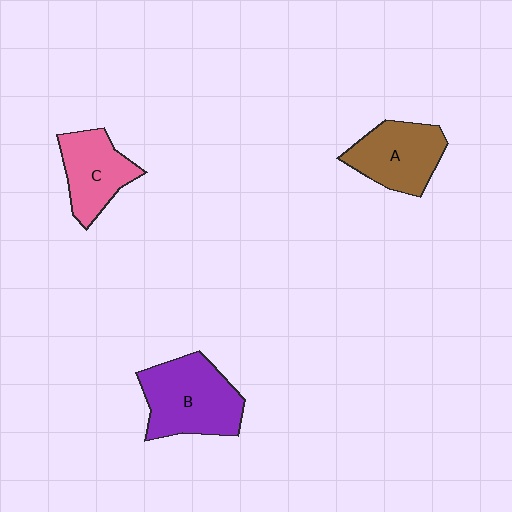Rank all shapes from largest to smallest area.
From largest to smallest: B (purple), A (brown), C (pink).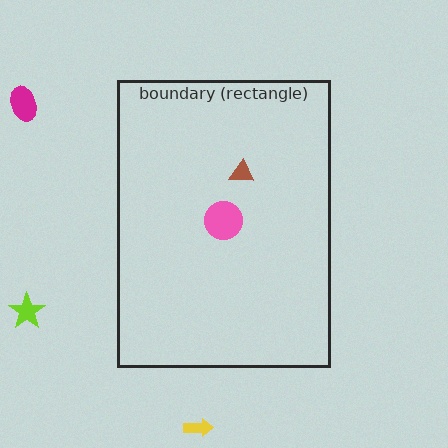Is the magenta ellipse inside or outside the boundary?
Outside.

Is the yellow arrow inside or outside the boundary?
Outside.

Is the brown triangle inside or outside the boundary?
Inside.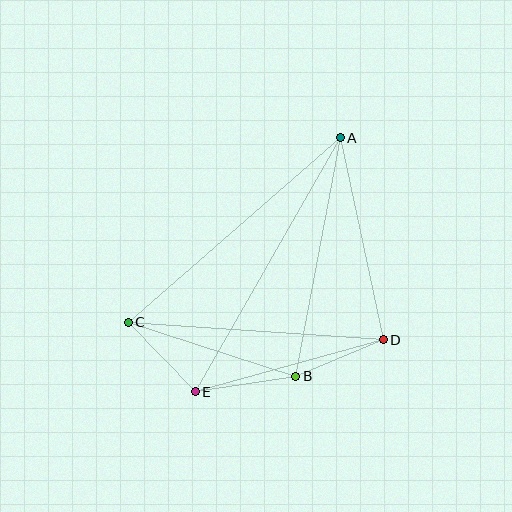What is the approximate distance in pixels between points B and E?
The distance between B and E is approximately 102 pixels.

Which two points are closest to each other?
Points B and D are closest to each other.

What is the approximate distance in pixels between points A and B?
The distance between A and B is approximately 243 pixels.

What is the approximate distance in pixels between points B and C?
The distance between B and C is approximately 176 pixels.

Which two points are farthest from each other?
Points A and E are farthest from each other.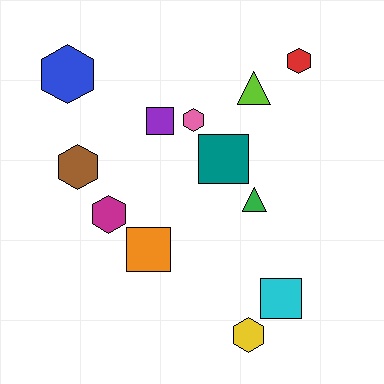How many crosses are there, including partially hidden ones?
There are no crosses.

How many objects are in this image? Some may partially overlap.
There are 12 objects.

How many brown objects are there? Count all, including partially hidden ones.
There is 1 brown object.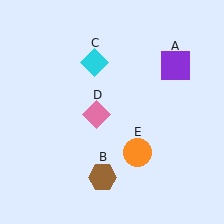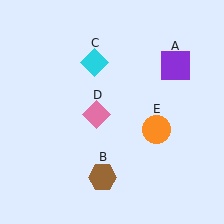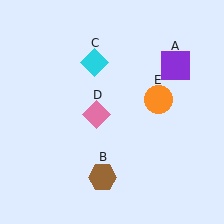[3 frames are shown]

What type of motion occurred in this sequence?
The orange circle (object E) rotated counterclockwise around the center of the scene.